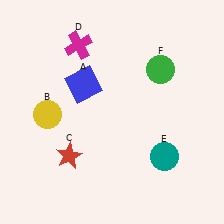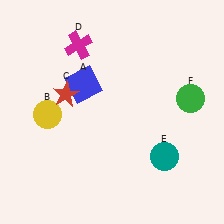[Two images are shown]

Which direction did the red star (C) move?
The red star (C) moved up.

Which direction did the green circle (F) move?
The green circle (F) moved down.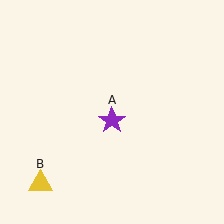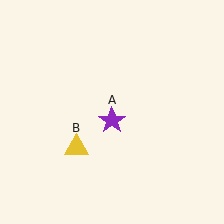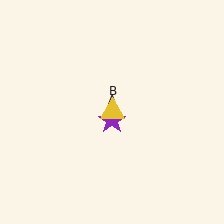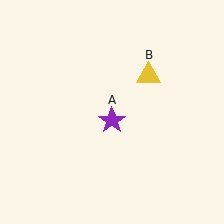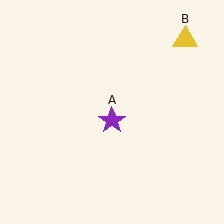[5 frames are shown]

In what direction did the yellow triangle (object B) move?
The yellow triangle (object B) moved up and to the right.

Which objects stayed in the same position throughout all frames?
Purple star (object A) remained stationary.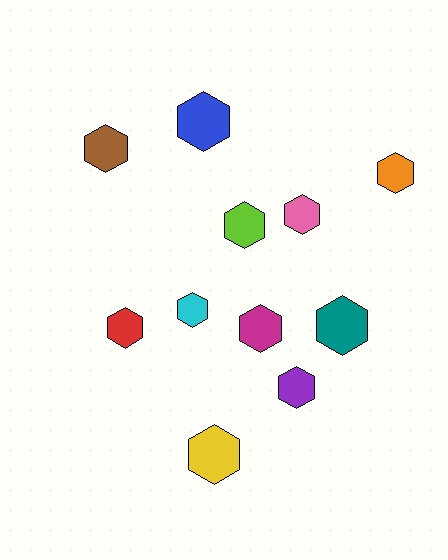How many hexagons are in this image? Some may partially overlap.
There are 11 hexagons.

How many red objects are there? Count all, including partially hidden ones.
There is 1 red object.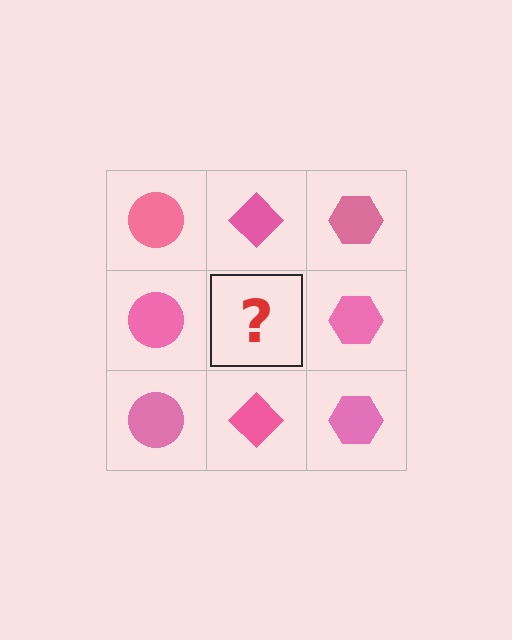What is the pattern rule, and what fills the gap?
The rule is that each column has a consistent shape. The gap should be filled with a pink diamond.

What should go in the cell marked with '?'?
The missing cell should contain a pink diamond.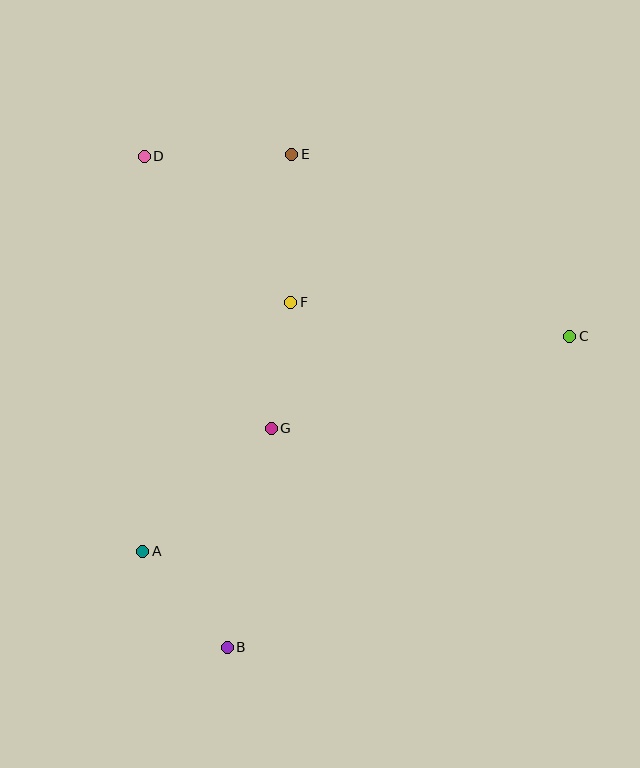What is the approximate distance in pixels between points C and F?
The distance between C and F is approximately 281 pixels.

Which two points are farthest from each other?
Points B and D are farthest from each other.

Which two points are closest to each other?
Points F and G are closest to each other.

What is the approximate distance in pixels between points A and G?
The distance between A and G is approximately 178 pixels.